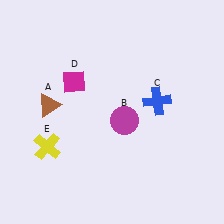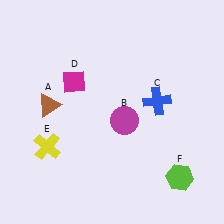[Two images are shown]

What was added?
A lime hexagon (F) was added in Image 2.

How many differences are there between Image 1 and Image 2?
There is 1 difference between the two images.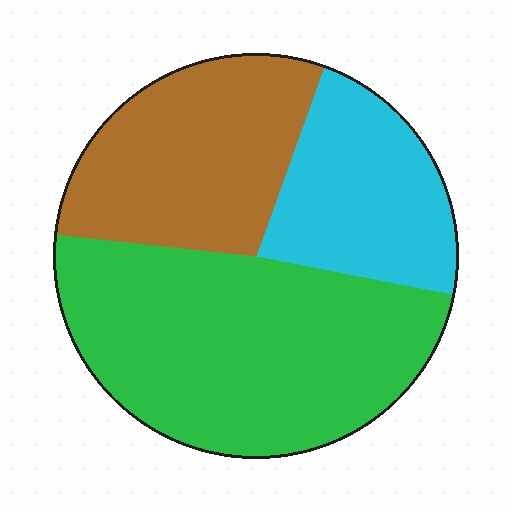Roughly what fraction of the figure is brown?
Brown takes up about one quarter (1/4) of the figure.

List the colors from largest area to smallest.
From largest to smallest: green, brown, cyan.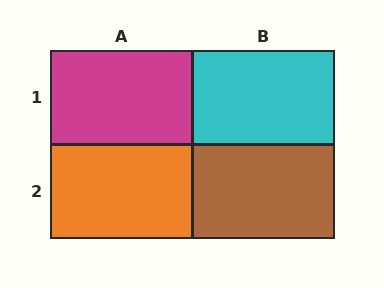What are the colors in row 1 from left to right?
Magenta, cyan.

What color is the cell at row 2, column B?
Brown.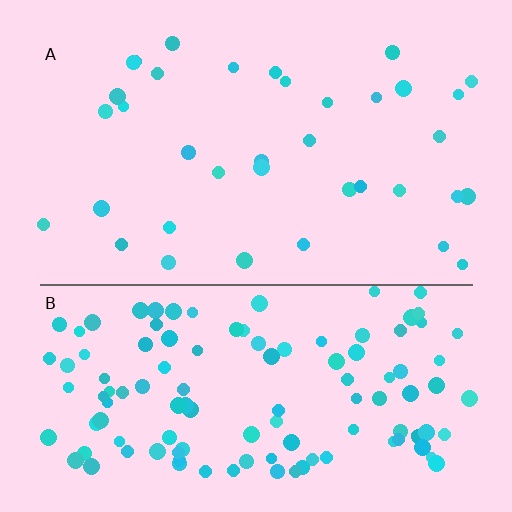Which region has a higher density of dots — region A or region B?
B (the bottom).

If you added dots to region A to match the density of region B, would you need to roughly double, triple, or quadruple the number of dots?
Approximately triple.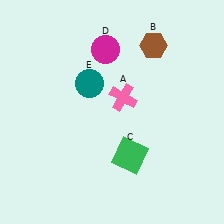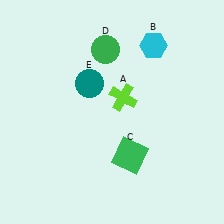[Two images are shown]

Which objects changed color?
A changed from pink to lime. B changed from brown to cyan. D changed from magenta to green.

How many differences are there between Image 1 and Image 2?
There are 3 differences between the two images.